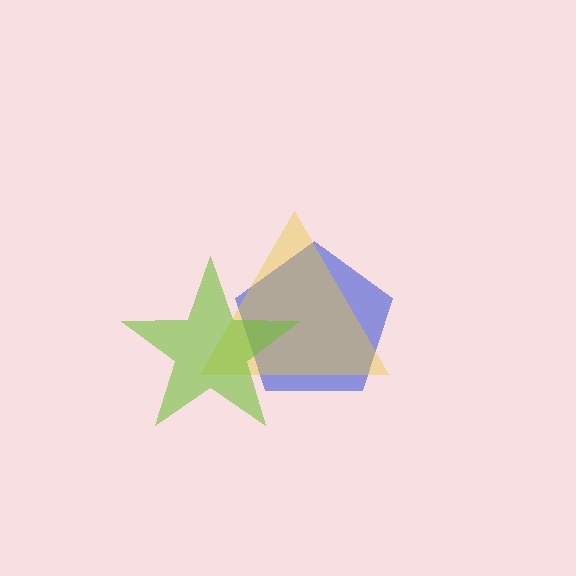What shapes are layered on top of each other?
The layered shapes are: a blue pentagon, a yellow triangle, a lime star.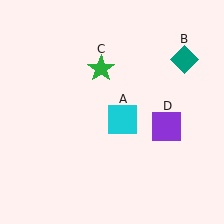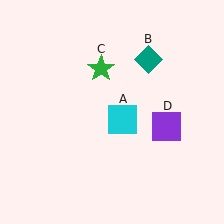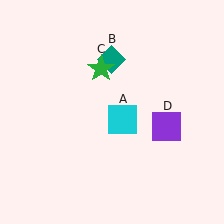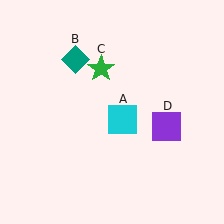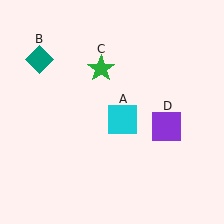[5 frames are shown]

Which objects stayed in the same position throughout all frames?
Cyan square (object A) and green star (object C) and purple square (object D) remained stationary.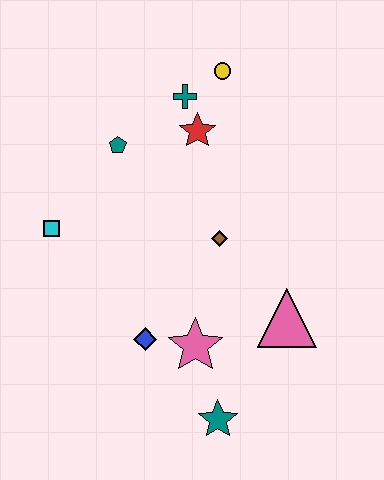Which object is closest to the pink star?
The blue diamond is closest to the pink star.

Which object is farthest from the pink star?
The yellow circle is farthest from the pink star.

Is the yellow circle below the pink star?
No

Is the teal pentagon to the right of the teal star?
No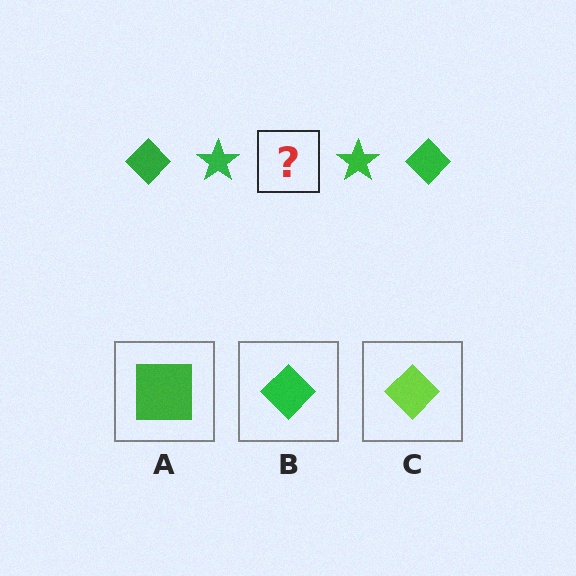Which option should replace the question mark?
Option B.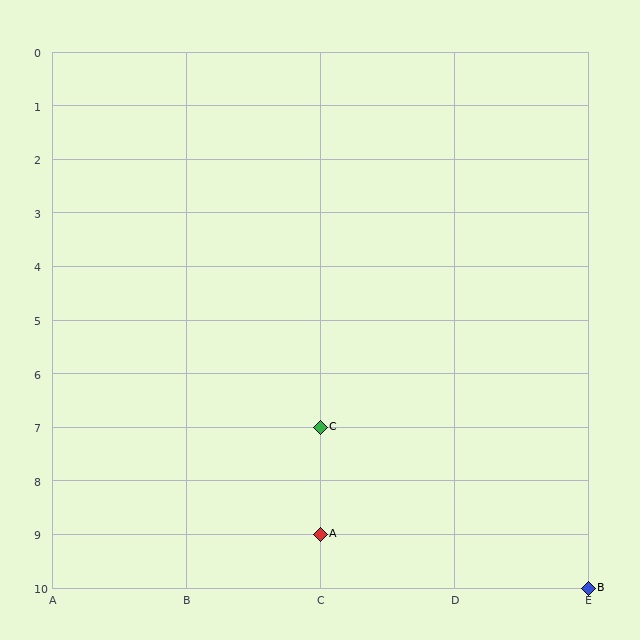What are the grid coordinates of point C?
Point C is at grid coordinates (C, 7).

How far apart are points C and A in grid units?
Points C and A are 2 rows apart.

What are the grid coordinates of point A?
Point A is at grid coordinates (C, 9).